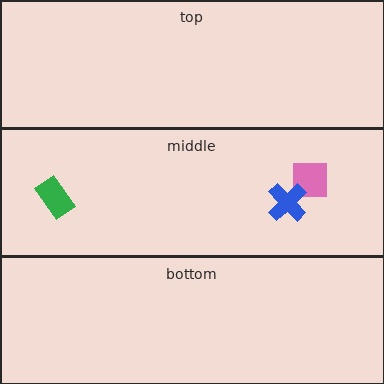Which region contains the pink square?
The middle region.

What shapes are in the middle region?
The green rectangle, the pink square, the blue cross.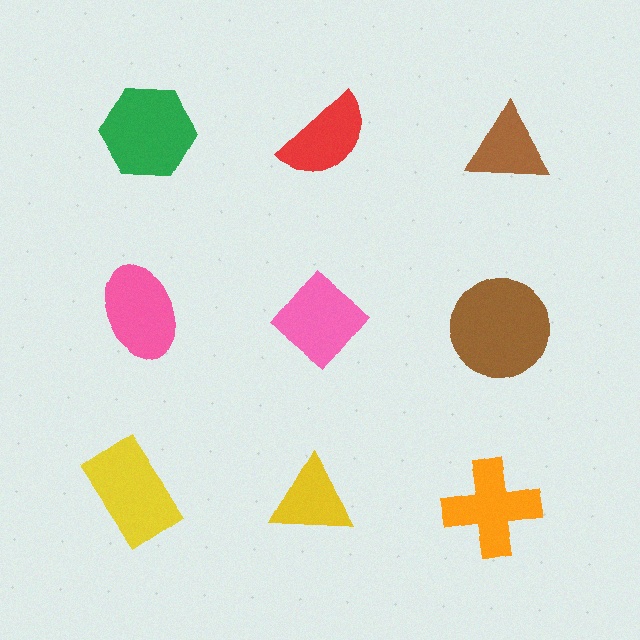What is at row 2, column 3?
A brown circle.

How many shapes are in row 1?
3 shapes.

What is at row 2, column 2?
A pink diamond.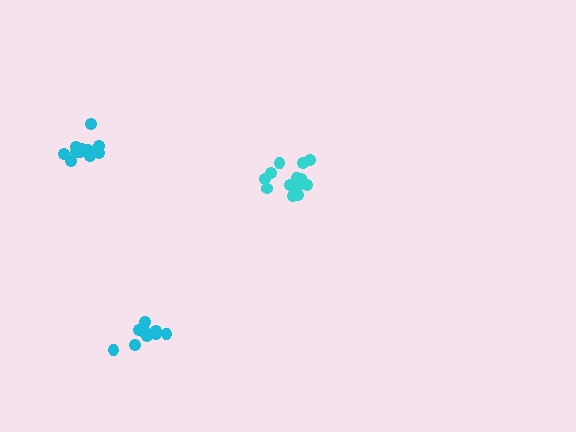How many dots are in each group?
Group 1: 11 dots, Group 2: 14 dots, Group 3: 10 dots (35 total).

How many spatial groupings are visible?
There are 3 spatial groupings.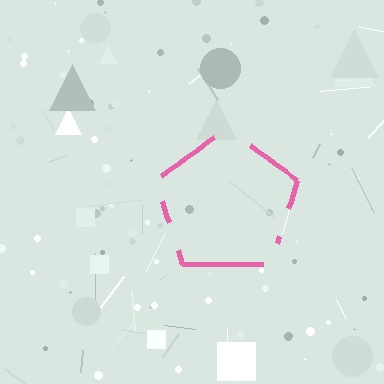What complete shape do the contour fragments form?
The contour fragments form a pentagon.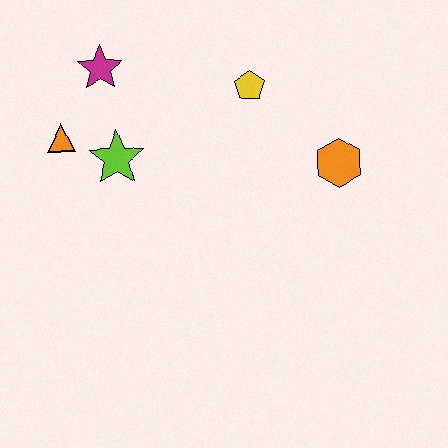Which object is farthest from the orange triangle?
The orange hexagon is farthest from the orange triangle.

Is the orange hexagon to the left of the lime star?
No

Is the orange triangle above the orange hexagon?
Yes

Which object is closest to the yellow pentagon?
The orange hexagon is closest to the yellow pentagon.